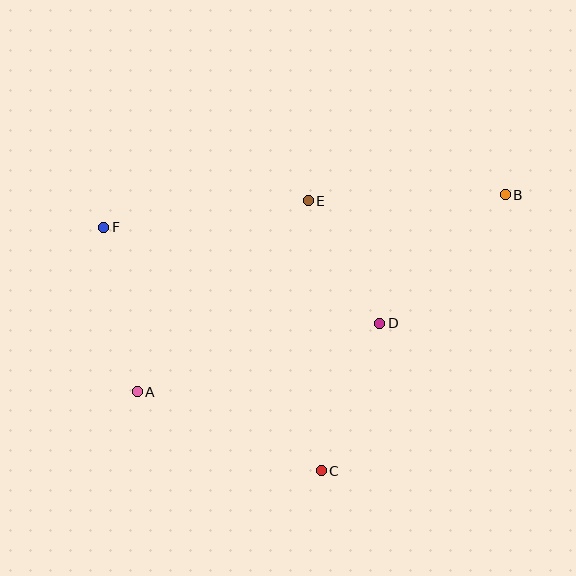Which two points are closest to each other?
Points D and E are closest to each other.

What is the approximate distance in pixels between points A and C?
The distance between A and C is approximately 200 pixels.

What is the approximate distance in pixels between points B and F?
The distance between B and F is approximately 403 pixels.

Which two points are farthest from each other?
Points A and B are farthest from each other.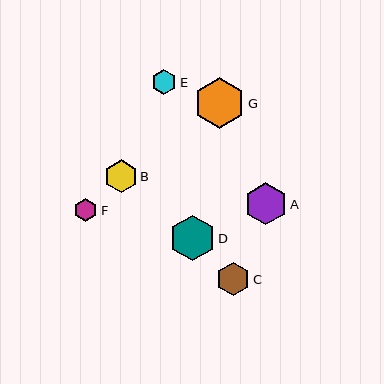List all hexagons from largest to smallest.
From largest to smallest: G, D, A, C, B, E, F.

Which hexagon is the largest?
Hexagon G is the largest with a size of approximately 51 pixels.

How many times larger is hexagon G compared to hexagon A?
Hexagon G is approximately 1.2 times the size of hexagon A.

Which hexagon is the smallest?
Hexagon F is the smallest with a size of approximately 24 pixels.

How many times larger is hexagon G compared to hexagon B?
Hexagon G is approximately 1.5 times the size of hexagon B.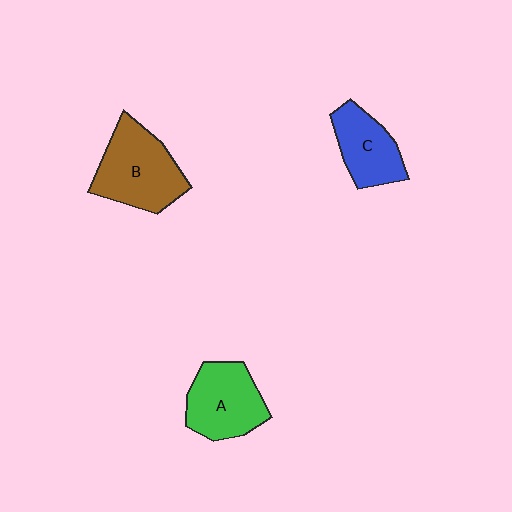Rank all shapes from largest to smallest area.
From largest to smallest: B (brown), A (green), C (blue).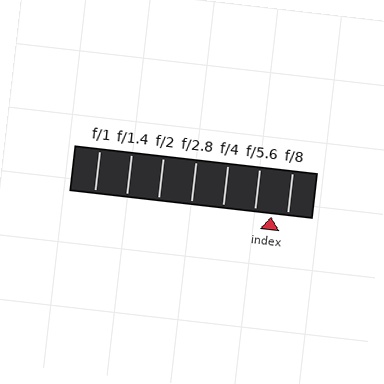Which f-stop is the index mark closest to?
The index mark is closest to f/8.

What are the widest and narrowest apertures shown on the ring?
The widest aperture shown is f/1 and the narrowest is f/8.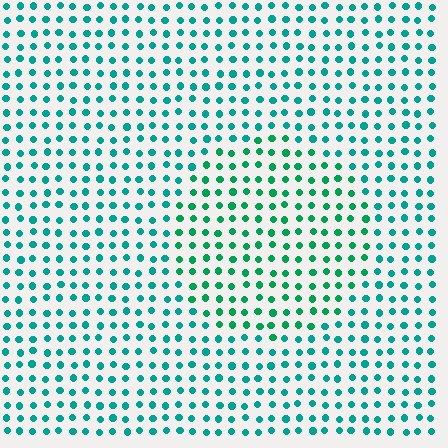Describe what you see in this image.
The image is filled with small teal elements in a uniform arrangement. A circle-shaped region is visible where the elements are tinted to a slightly different hue, forming a subtle color boundary.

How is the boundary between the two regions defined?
The boundary is defined purely by a slight shift in hue (about 24 degrees). Spacing, size, and orientation are identical on both sides.